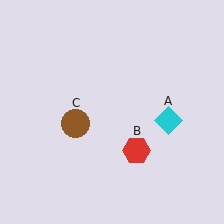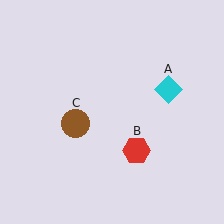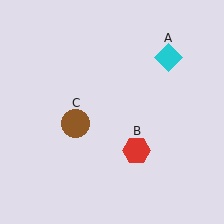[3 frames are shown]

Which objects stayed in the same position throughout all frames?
Red hexagon (object B) and brown circle (object C) remained stationary.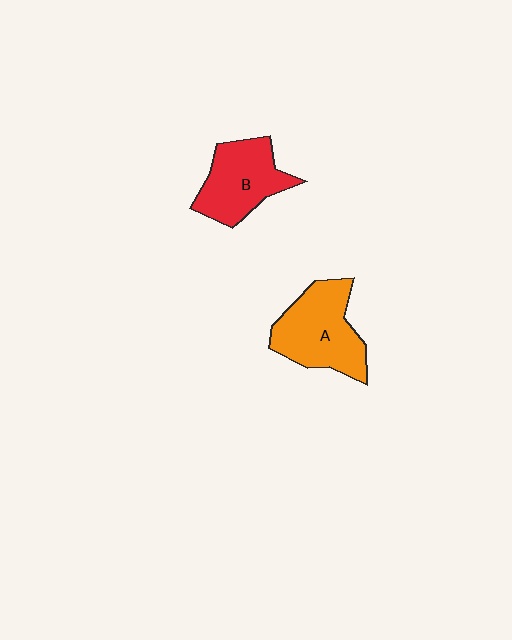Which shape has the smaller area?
Shape B (red).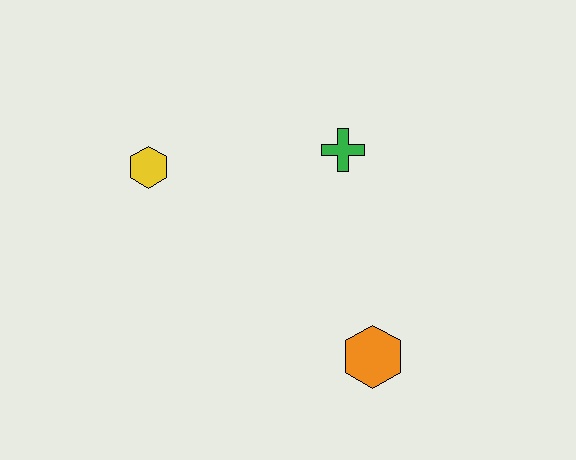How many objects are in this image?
There are 3 objects.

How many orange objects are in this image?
There is 1 orange object.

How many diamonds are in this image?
There are no diamonds.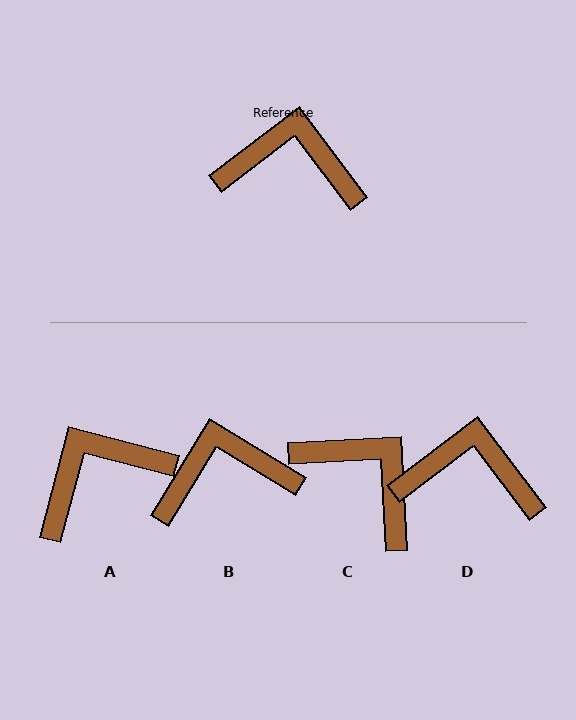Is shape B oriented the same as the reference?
No, it is off by about 22 degrees.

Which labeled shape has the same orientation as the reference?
D.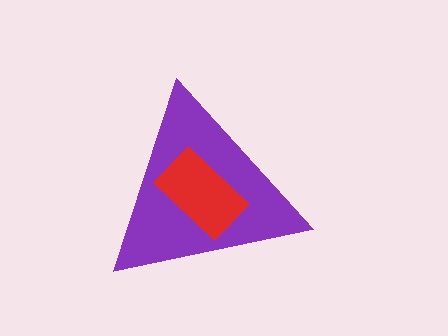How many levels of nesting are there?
2.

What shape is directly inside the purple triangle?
The red rectangle.